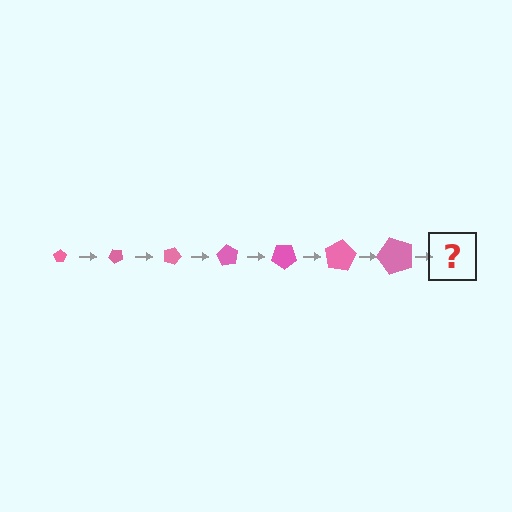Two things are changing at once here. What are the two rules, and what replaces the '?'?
The two rules are that the pentagon grows larger each step and it rotates 45 degrees each step. The '?' should be a pentagon, larger than the previous one and rotated 315 degrees from the start.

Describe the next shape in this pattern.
It should be a pentagon, larger than the previous one and rotated 315 degrees from the start.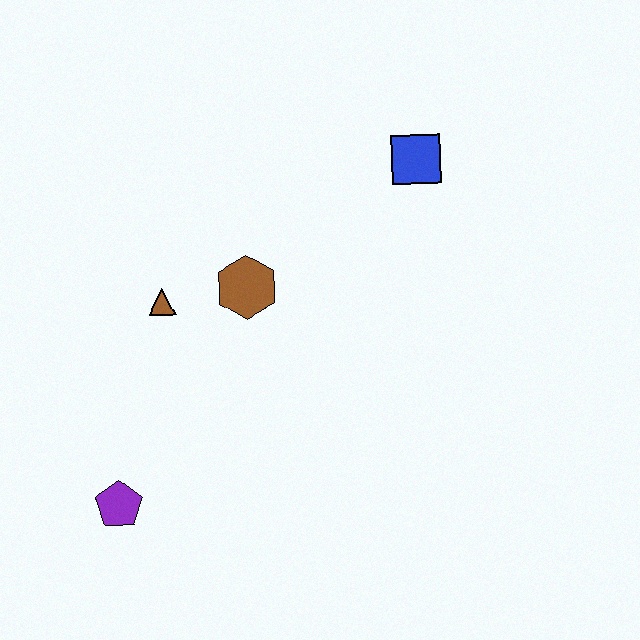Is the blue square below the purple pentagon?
No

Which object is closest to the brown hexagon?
The brown triangle is closest to the brown hexagon.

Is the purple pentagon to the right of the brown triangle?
No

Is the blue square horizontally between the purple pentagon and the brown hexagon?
No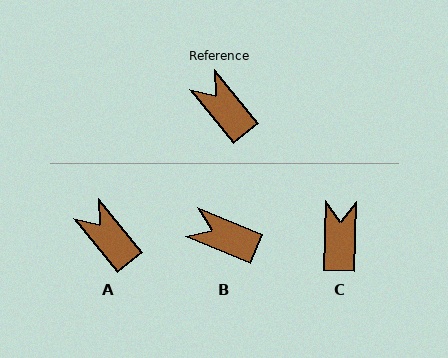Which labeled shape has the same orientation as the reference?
A.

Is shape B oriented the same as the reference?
No, it is off by about 28 degrees.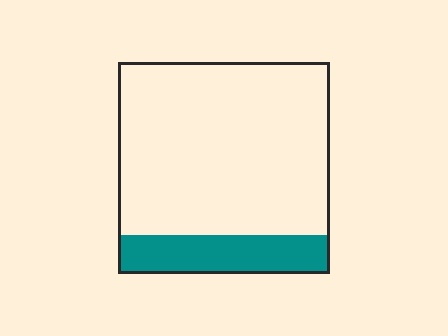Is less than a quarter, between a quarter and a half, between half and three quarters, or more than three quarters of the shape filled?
Less than a quarter.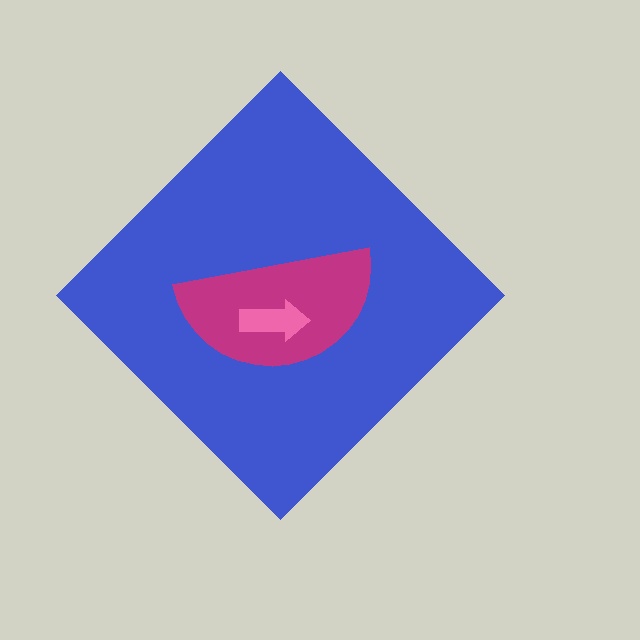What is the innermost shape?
The pink arrow.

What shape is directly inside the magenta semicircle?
The pink arrow.